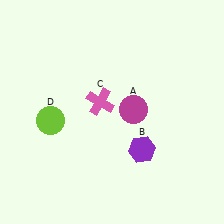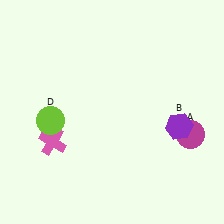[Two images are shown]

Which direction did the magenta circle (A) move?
The magenta circle (A) moved right.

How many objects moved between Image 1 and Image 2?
3 objects moved between the two images.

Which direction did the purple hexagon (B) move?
The purple hexagon (B) moved right.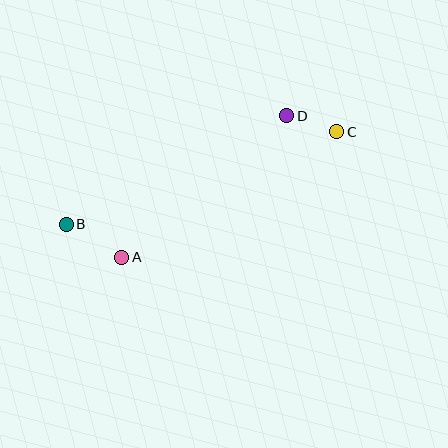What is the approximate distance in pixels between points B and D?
The distance between B and D is approximately 245 pixels.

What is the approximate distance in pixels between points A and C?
The distance between A and C is approximately 249 pixels.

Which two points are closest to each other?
Points C and D are closest to each other.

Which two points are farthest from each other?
Points B and C are farthest from each other.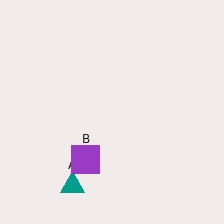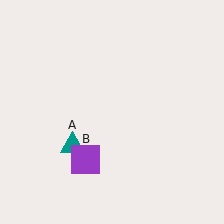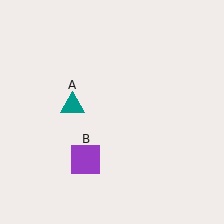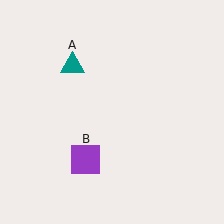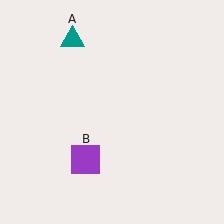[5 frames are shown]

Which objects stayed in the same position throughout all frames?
Purple square (object B) remained stationary.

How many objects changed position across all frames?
1 object changed position: teal triangle (object A).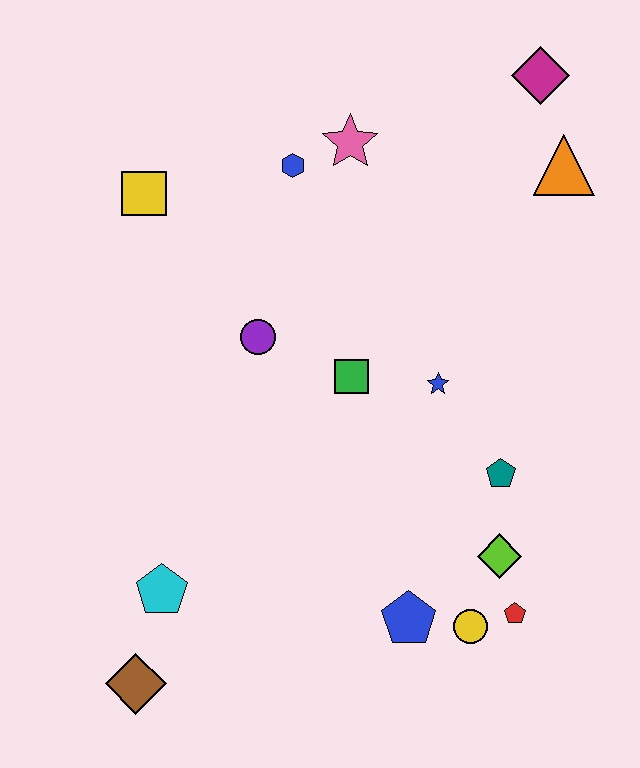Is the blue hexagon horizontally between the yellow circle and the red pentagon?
No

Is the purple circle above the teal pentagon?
Yes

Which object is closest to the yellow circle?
The red pentagon is closest to the yellow circle.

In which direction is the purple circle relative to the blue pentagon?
The purple circle is above the blue pentagon.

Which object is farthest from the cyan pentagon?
The magenta diamond is farthest from the cyan pentagon.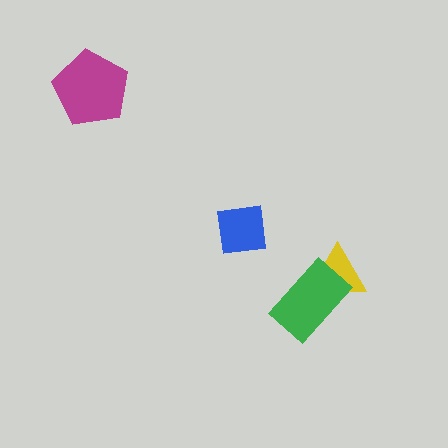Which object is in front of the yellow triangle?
The green rectangle is in front of the yellow triangle.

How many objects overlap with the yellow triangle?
1 object overlaps with the yellow triangle.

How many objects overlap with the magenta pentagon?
0 objects overlap with the magenta pentagon.